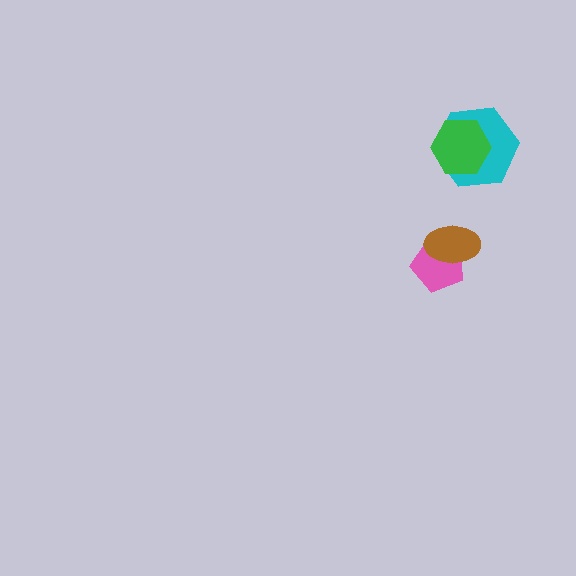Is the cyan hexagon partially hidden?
Yes, it is partially covered by another shape.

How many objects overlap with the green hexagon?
1 object overlaps with the green hexagon.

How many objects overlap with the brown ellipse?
1 object overlaps with the brown ellipse.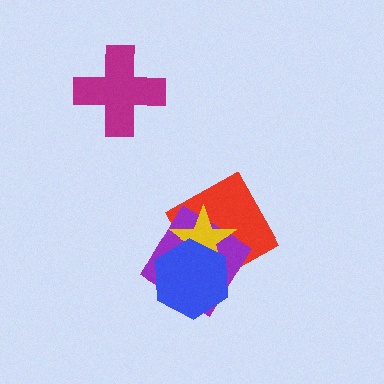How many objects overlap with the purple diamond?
3 objects overlap with the purple diamond.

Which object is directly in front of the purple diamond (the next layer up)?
The yellow star is directly in front of the purple diamond.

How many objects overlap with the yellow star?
3 objects overlap with the yellow star.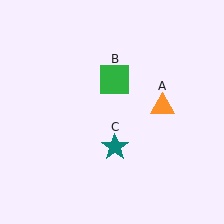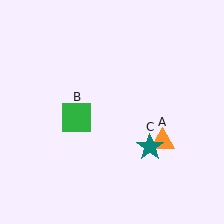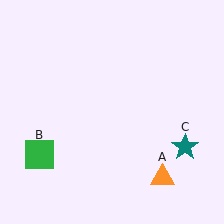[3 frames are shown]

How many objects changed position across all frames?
3 objects changed position: orange triangle (object A), green square (object B), teal star (object C).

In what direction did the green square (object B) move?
The green square (object B) moved down and to the left.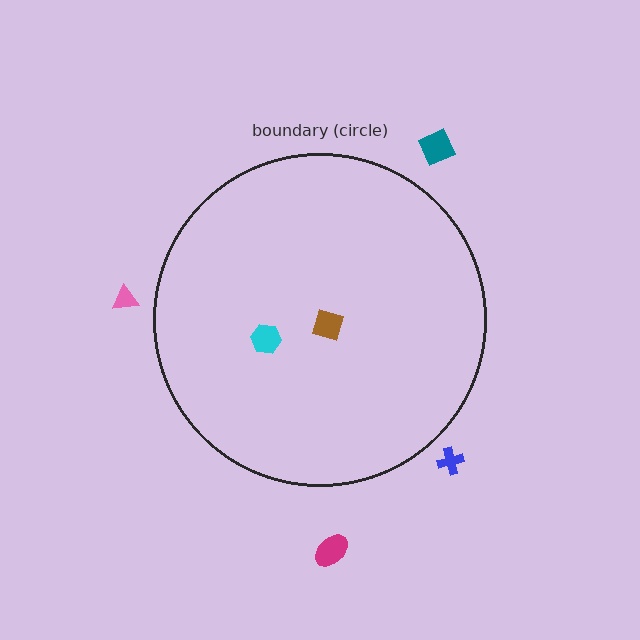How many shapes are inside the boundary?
2 inside, 4 outside.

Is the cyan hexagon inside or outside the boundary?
Inside.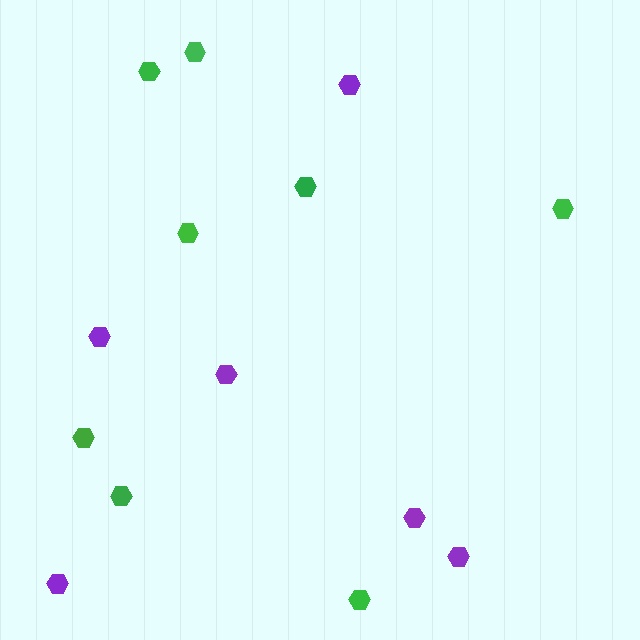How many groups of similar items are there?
There are 2 groups: one group of green hexagons (8) and one group of purple hexagons (6).